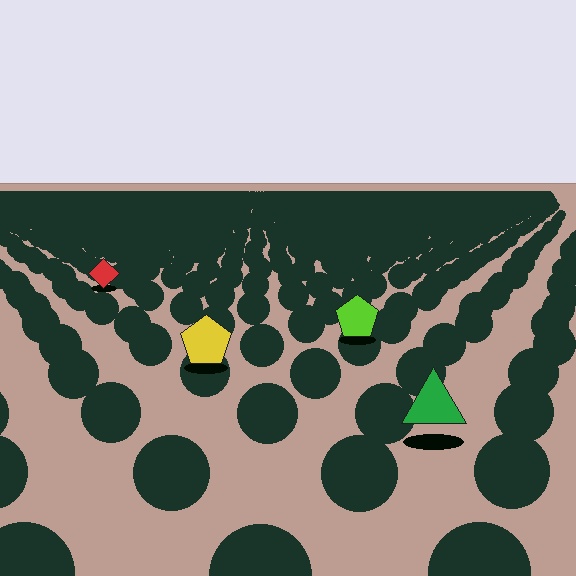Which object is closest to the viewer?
The green triangle is closest. The texture marks near it are larger and more spread out.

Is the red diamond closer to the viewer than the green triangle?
No. The green triangle is closer — you can tell from the texture gradient: the ground texture is coarser near it.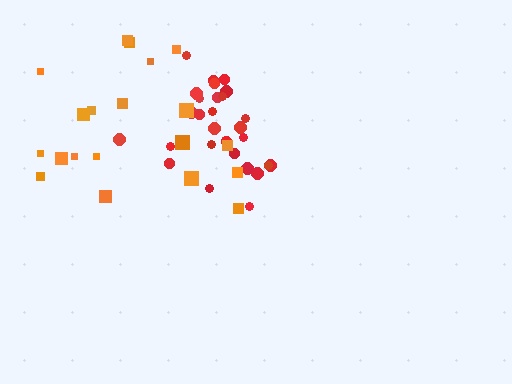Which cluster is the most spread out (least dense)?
Orange.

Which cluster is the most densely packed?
Red.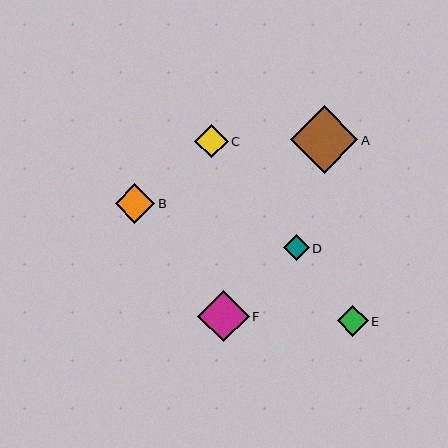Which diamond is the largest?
Diamond A is the largest with a size of approximately 67 pixels.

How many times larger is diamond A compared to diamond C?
Diamond A is approximately 2.0 times the size of diamond C.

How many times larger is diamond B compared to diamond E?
Diamond B is approximately 1.3 times the size of diamond E.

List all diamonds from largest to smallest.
From largest to smallest: A, F, B, C, E, D.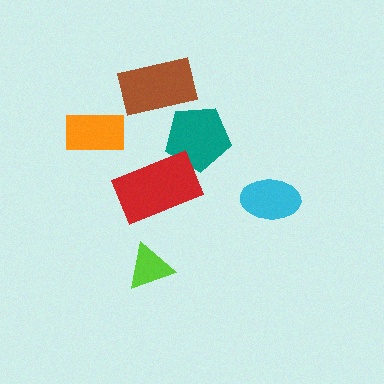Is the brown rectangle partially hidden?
No, no other shape covers it.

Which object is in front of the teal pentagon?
The red rectangle is in front of the teal pentagon.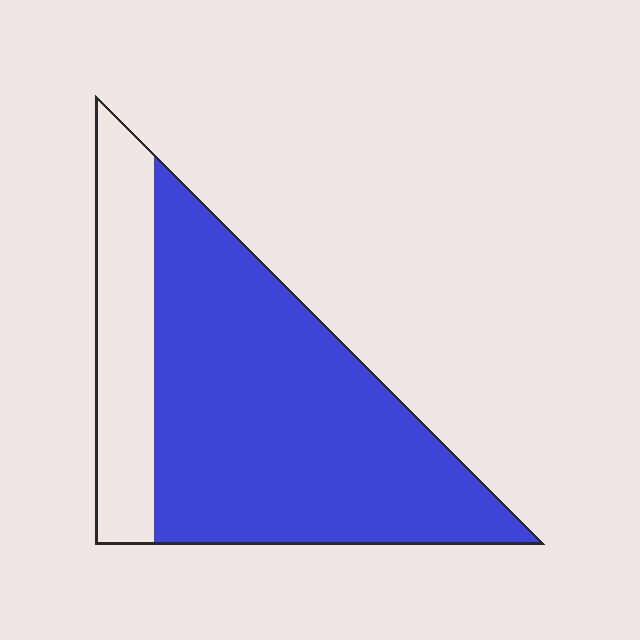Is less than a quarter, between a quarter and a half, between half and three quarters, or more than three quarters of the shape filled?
More than three quarters.